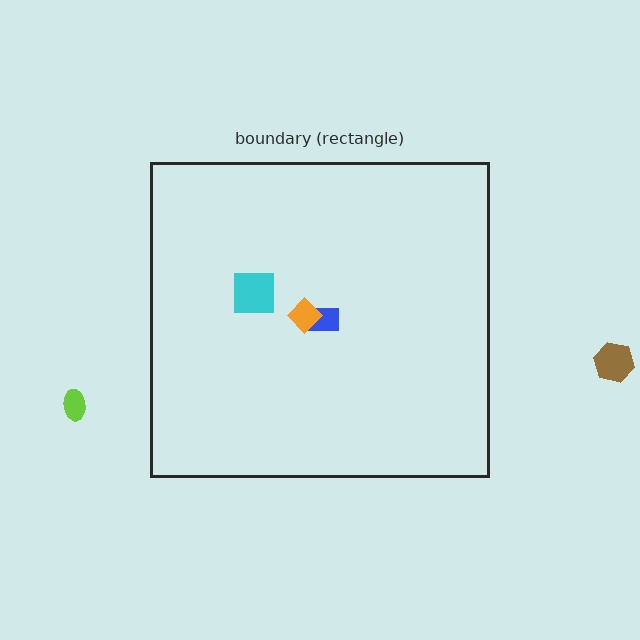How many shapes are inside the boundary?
3 inside, 2 outside.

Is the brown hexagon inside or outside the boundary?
Outside.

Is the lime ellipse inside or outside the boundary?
Outside.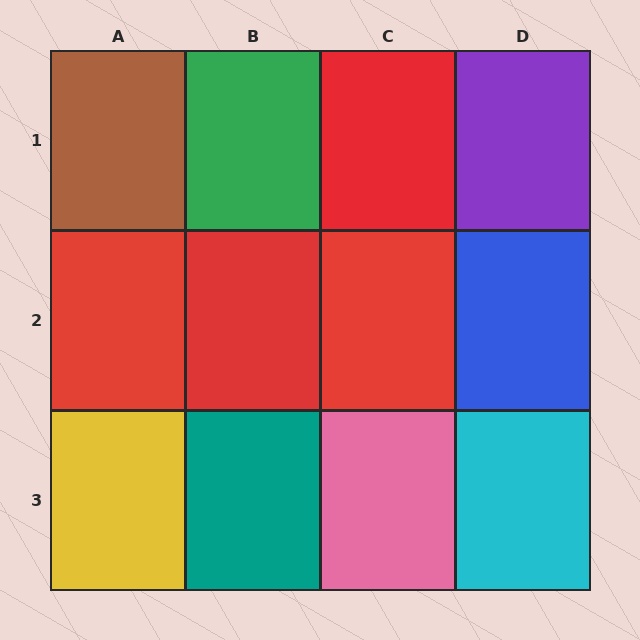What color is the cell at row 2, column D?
Blue.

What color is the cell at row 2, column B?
Red.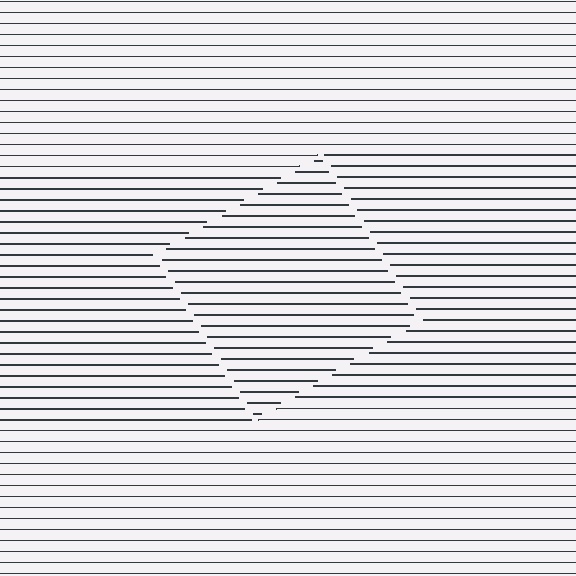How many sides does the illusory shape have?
4 sides — the line-ends trace a square.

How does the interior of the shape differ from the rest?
The interior of the shape contains the same grating, shifted by half a period — the contour is defined by the phase discontinuity where line-ends from the inner and outer gratings abut.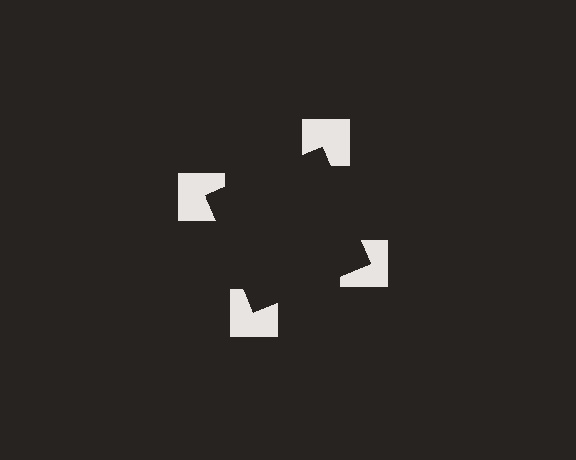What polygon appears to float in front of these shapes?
An illusory square — its edges are inferred from the aligned wedge cuts in the notched squares, not physically drawn.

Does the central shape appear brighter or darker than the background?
It typically appears slightly darker than the background, even though no actual brightness change is drawn.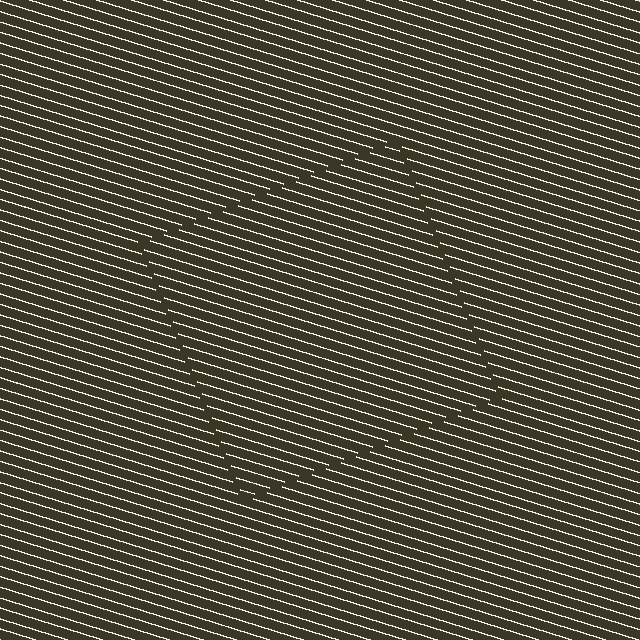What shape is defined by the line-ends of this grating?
An illusory square. The interior of the shape contains the same grating, shifted by half a period — the contour is defined by the phase discontinuity where line-ends from the inner and outer gratings abut.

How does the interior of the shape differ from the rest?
The interior of the shape contains the same grating, shifted by half a period — the contour is defined by the phase discontinuity where line-ends from the inner and outer gratings abut.